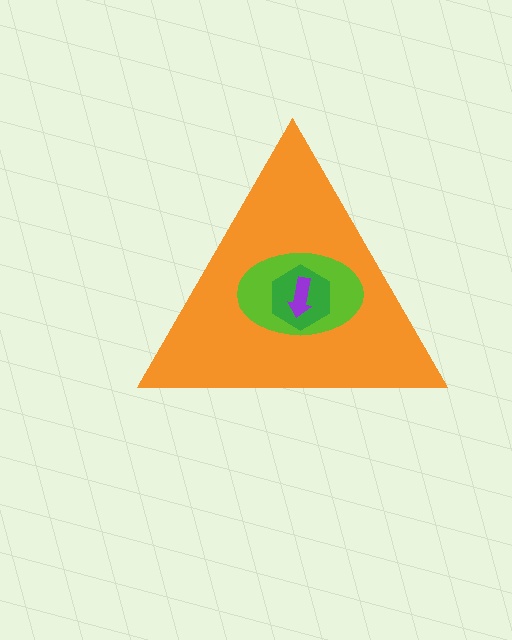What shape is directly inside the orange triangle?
The lime ellipse.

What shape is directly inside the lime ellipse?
The green hexagon.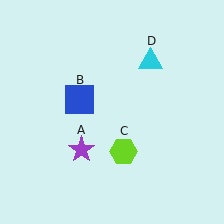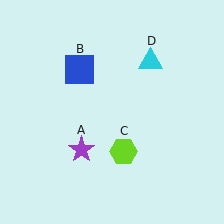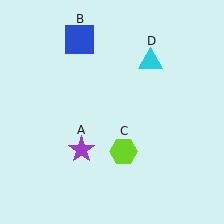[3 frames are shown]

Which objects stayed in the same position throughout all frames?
Purple star (object A) and lime hexagon (object C) and cyan triangle (object D) remained stationary.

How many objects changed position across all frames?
1 object changed position: blue square (object B).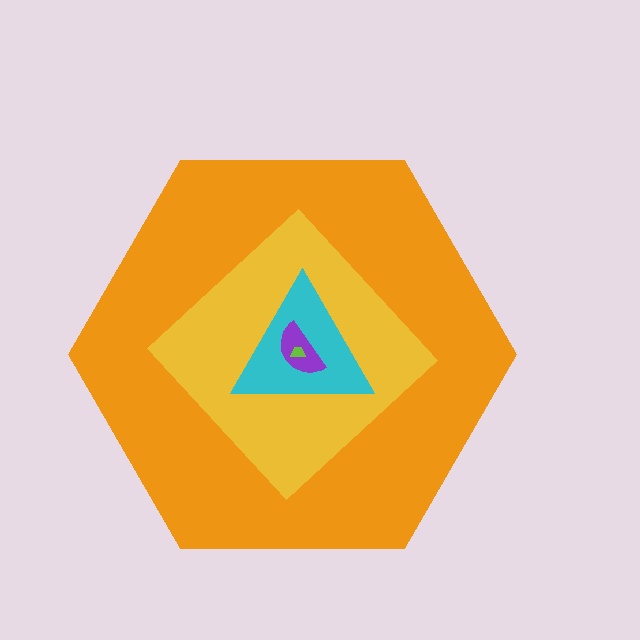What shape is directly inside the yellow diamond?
The cyan triangle.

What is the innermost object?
The lime trapezoid.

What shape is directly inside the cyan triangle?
The purple semicircle.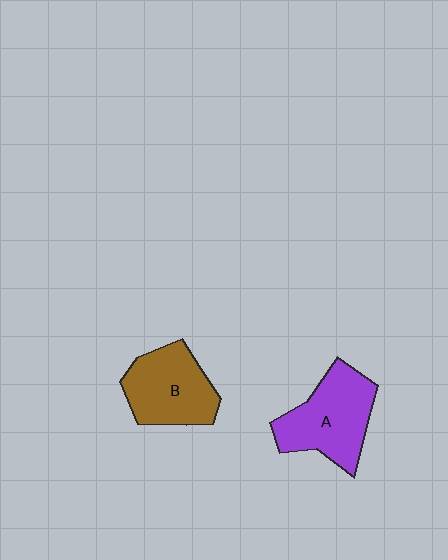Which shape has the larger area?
Shape A (purple).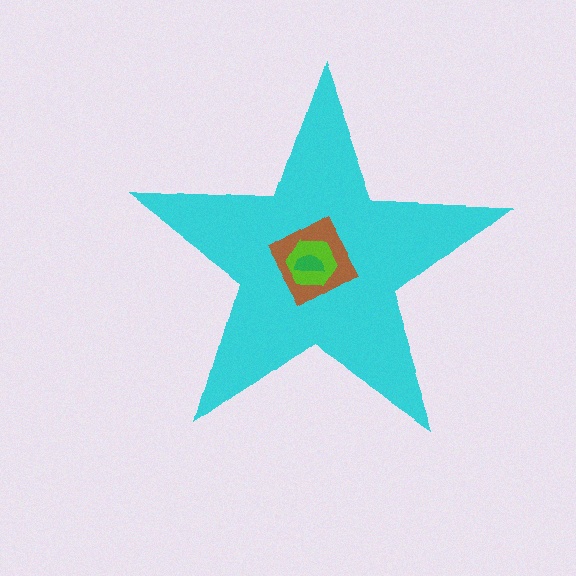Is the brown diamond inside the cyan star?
Yes.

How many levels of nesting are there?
4.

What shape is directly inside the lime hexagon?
The green semicircle.